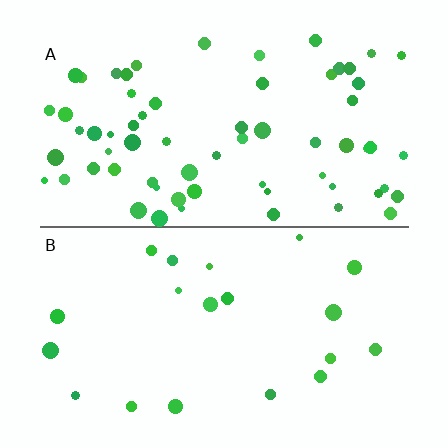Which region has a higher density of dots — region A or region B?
A (the top).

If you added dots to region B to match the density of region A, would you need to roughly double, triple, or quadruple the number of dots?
Approximately triple.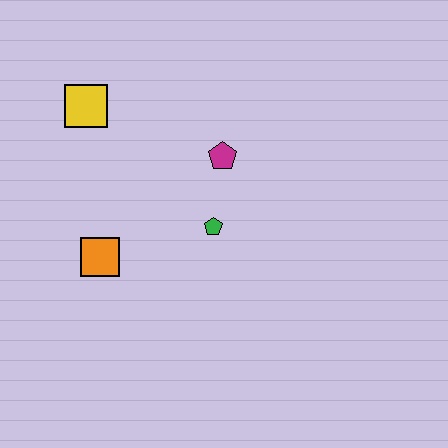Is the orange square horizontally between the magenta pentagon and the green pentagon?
No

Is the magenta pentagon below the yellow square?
Yes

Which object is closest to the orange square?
The green pentagon is closest to the orange square.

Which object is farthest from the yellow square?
The green pentagon is farthest from the yellow square.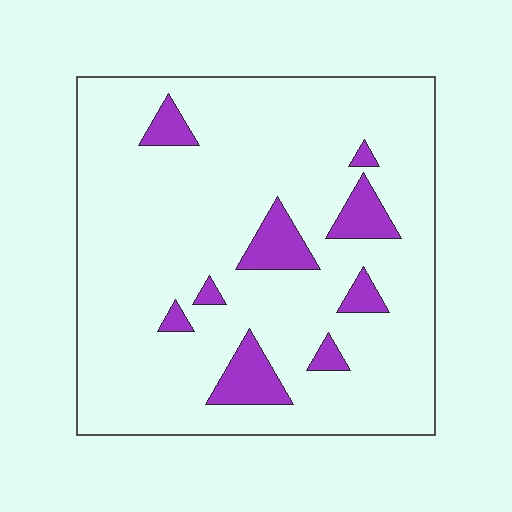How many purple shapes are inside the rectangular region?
9.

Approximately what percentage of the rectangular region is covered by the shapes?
Approximately 10%.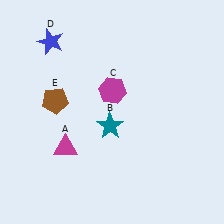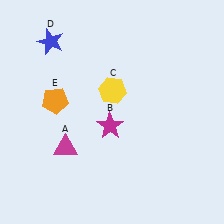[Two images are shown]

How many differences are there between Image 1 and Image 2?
There are 3 differences between the two images.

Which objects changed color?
B changed from teal to magenta. C changed from magenta to yellow. E changed from brown to orange.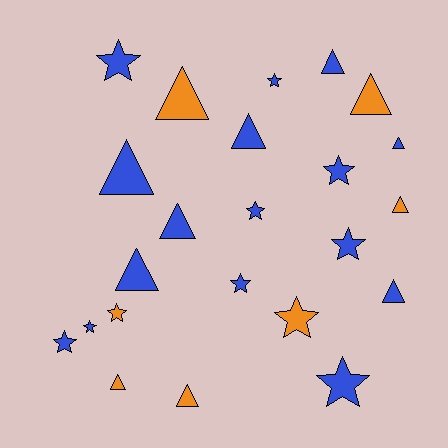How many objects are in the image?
There are 23 objects.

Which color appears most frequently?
Blue, with 16 objects.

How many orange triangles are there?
There are 5 orange triangles.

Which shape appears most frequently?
Triangle, with 12 objects.